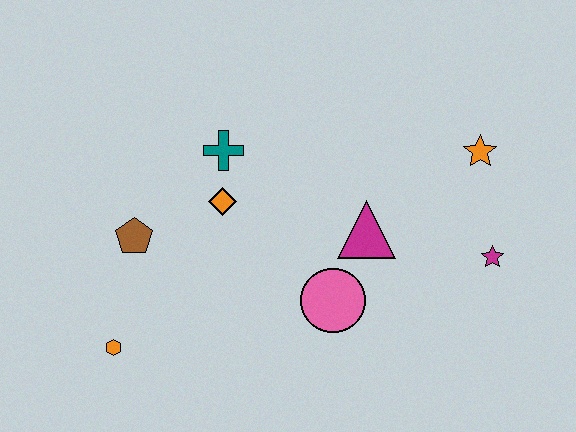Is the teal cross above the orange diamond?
Yes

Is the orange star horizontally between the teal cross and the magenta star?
Yes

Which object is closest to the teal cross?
The orange diamond is closest to the teal cross.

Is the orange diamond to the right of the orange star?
No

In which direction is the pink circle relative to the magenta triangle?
The pink circle is below the magenta triangle.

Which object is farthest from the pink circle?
The orange hexagon is farthest from the pink circle.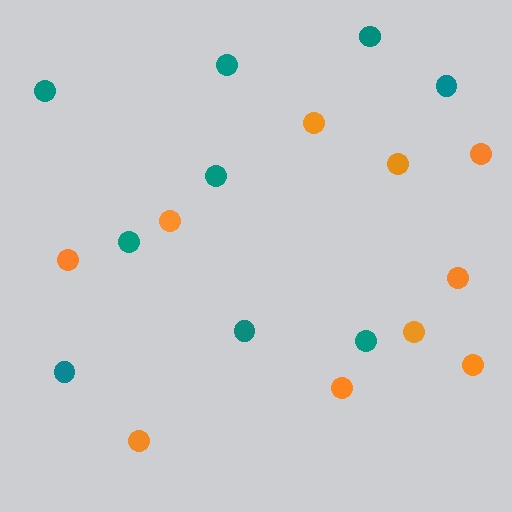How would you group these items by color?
There are 2 groups: one group of teal circles (9) and one group of orange circles (10).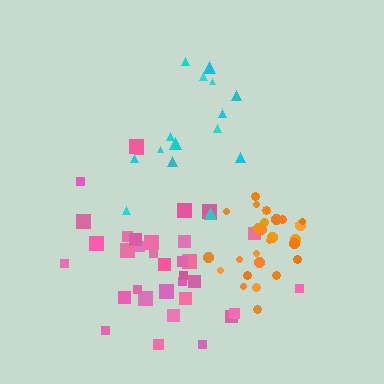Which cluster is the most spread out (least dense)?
Cyan.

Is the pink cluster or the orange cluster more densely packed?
Orange.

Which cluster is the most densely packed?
Orange.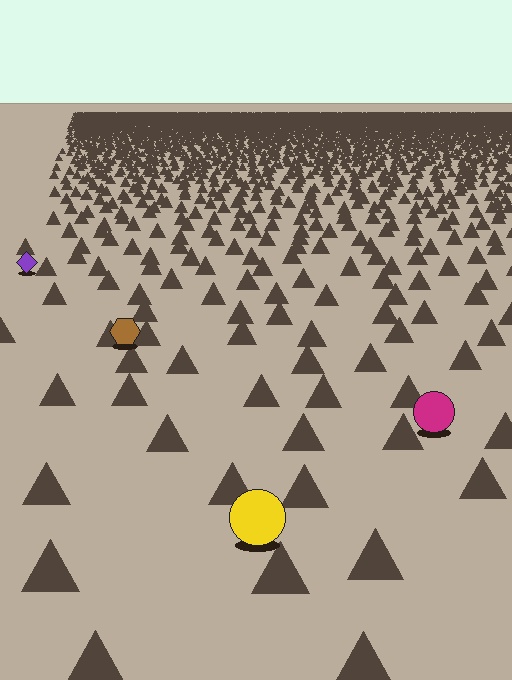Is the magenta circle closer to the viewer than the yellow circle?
No. The yellow circle is closer — you can tell from the texture gradient: the ground texture is coarser near it.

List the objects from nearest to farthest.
From nearest to farthest: the yellow circle, the magenta circle, the brown hexagon, the purple diamond.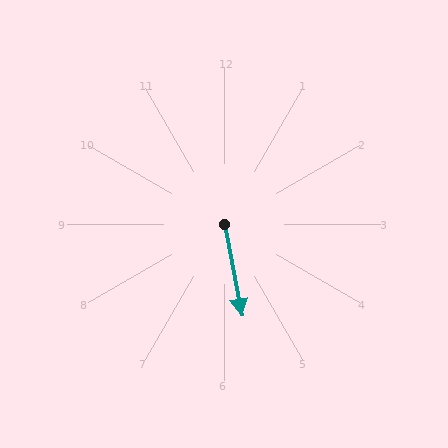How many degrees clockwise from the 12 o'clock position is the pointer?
Approximately 169 degrees.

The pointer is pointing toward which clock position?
Roughly 6 o'clock.